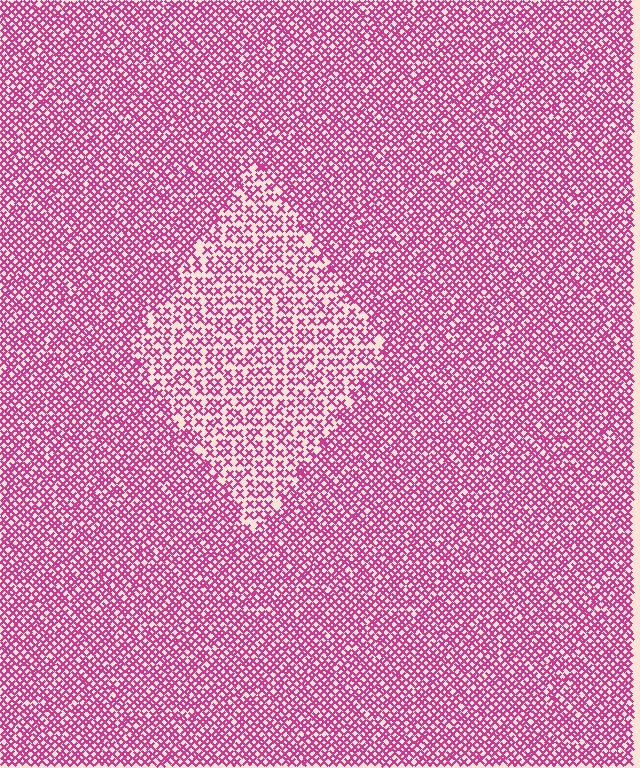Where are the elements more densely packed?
The elements are more densely packed outside the diamond boundary.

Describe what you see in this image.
The image contains small magenta elements arranged at two different densities. A diamond-shaped region is visible where the elements are less densely packed than the surrounding area.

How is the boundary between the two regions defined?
The boundary is defined by a change in element density (approximately 1.7x ratio). All elements are the same color, size, and shape.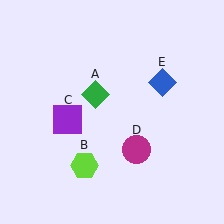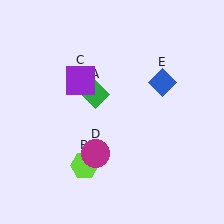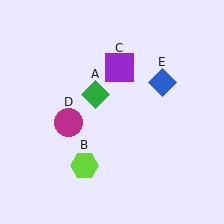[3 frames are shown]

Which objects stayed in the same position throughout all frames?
Green diamond (object A) and lime hexagon (object B) and blue diamond (object E) remained stationary.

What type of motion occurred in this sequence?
The purple square (object C), magenta circle (object D) rotated clockwise around the center of the scene.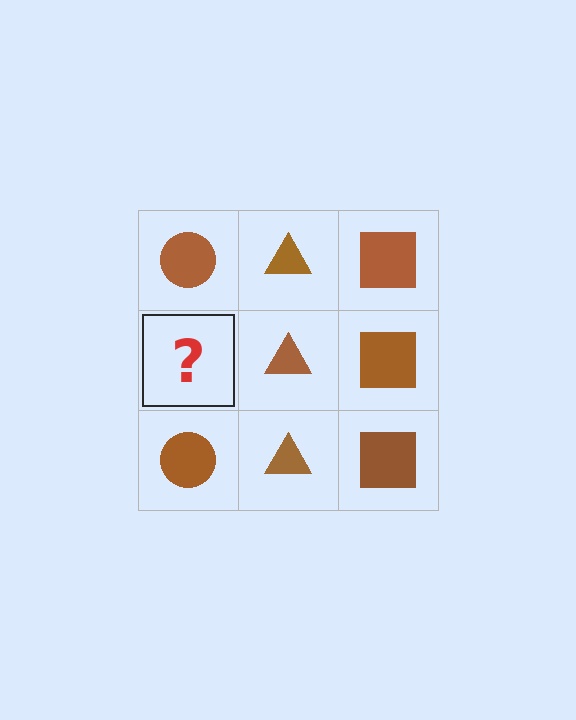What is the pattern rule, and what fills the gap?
The rule is that each column has a consistent shape. The gap should be filled with a brown circle.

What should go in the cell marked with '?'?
The missing cell should contain a brown circle.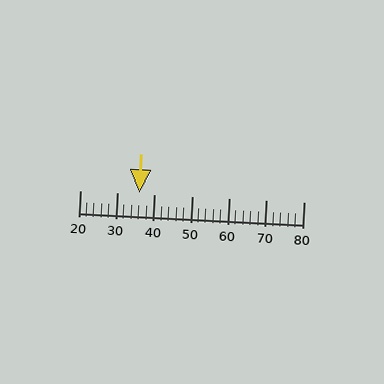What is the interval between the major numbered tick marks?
The major tick marks are spaced 10 units apart.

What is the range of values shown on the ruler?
The ruler shows values from 20 to 80.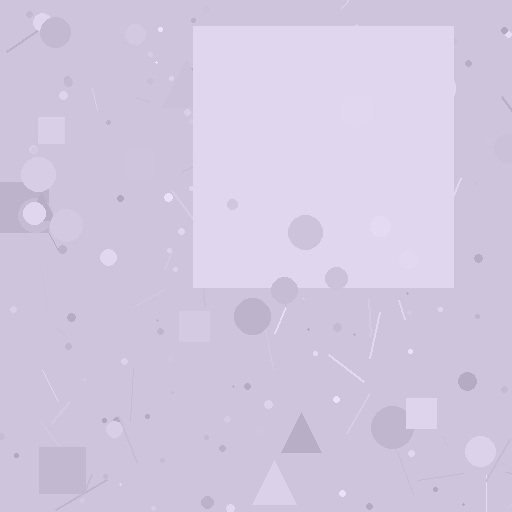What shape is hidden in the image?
A square is hidden in the image.